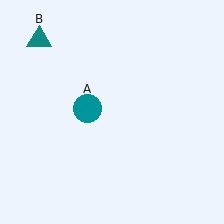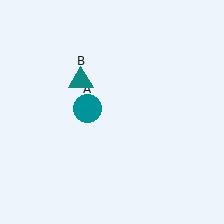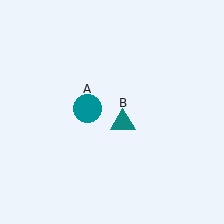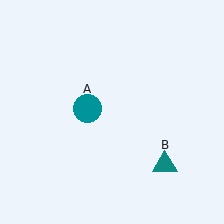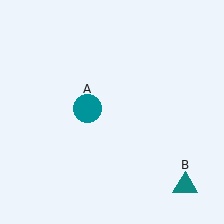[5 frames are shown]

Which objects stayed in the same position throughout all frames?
Teal circle (object A) remained stationary.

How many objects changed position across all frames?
1 object changed position: teal triangle (object B).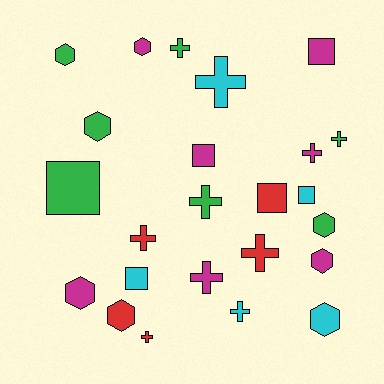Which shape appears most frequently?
Cross, with 10 objects.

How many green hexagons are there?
There are 3 green hexagons.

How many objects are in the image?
There are 24 objects.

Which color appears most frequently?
Green, with 7 objects.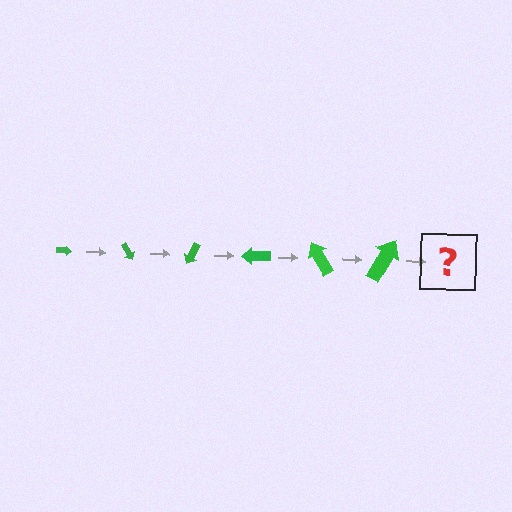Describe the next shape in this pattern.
It should be an arrow, larger than the previous one and rotated 360 degrees from the start.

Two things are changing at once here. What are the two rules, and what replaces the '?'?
The two rules are that the arrow grows larger each step and it rotates 60 degrees each step. The '?' should be an arrow, larger than the previous one and rotated 360 degrees from the start.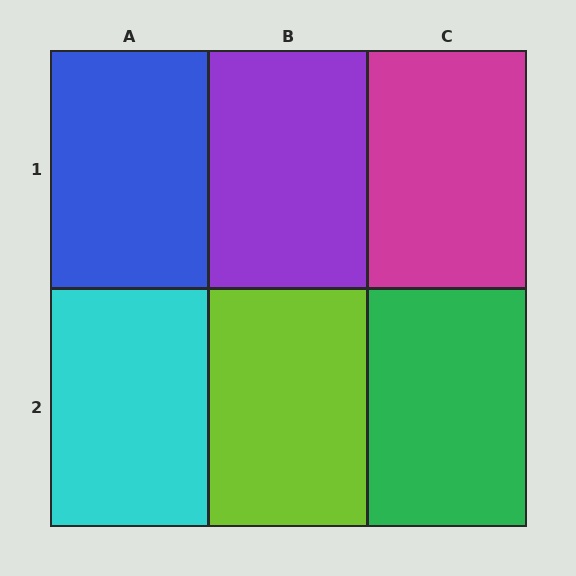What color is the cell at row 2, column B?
Lime.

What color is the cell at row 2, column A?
Cyan.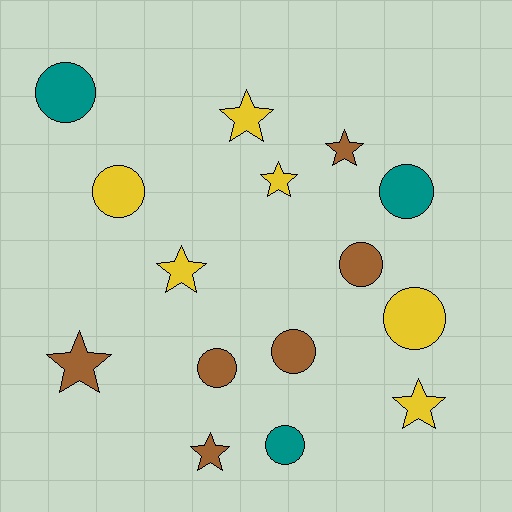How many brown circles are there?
There are 3 brown circles.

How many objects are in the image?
There are 15 objects.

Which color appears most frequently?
Yellow, with 6 objects.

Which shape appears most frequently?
Circle, with 8 objects.